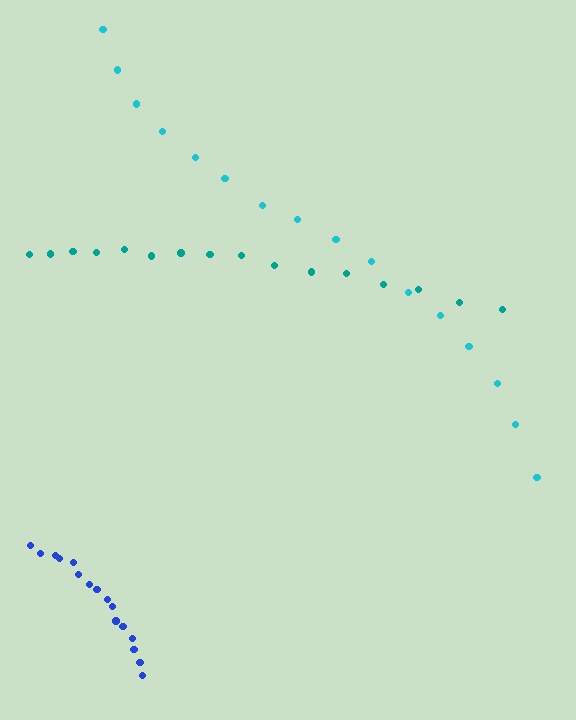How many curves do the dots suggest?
There are 3 distinct paths.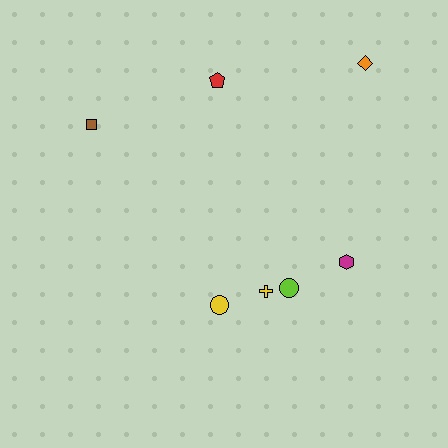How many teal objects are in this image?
There are no teal objects.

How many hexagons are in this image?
There is 1 hexagon.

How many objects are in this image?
There are 7 objects.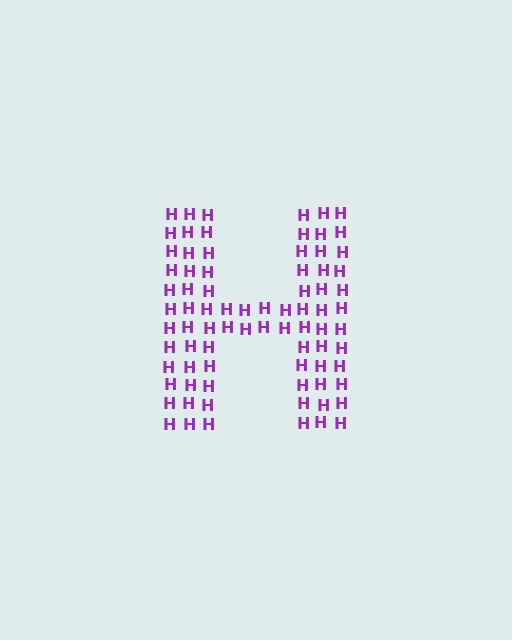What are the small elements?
The small elements are letter H's.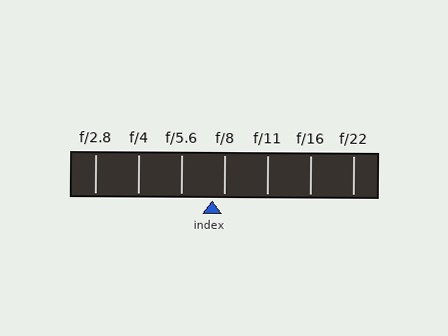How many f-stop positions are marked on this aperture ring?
There are 7 f-stop positions marked.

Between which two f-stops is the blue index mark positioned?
The index mark is between f/5.6 and f/8.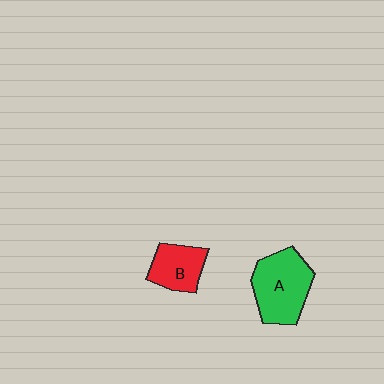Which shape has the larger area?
Shape A (green).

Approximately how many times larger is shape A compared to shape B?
Approximately 1.6 times.